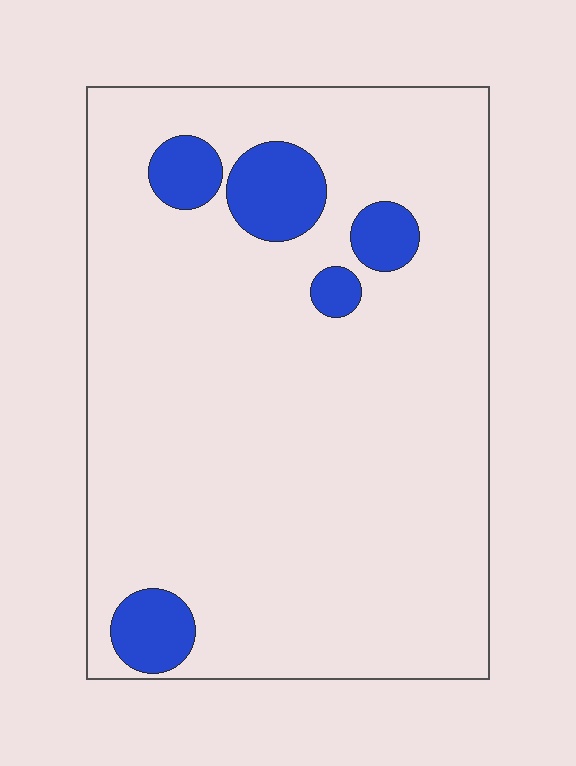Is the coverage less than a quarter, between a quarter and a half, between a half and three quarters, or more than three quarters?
Less than a quarter.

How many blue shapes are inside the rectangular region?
5.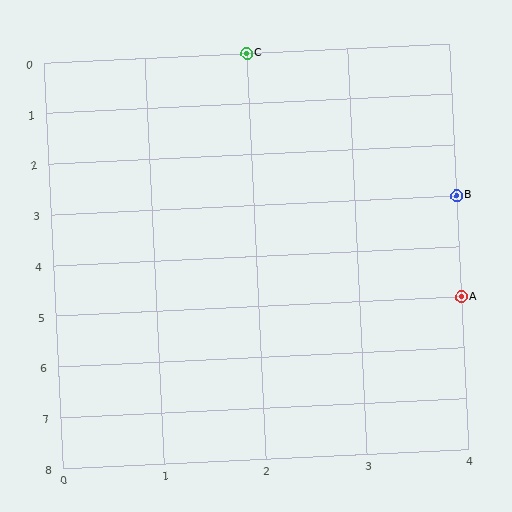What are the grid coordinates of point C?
Point C is at grid coordinates (2, 0).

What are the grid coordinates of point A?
Point A is at grid coordinates (4, 5).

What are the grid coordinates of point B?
Point B is at grid coordinates (4, 3).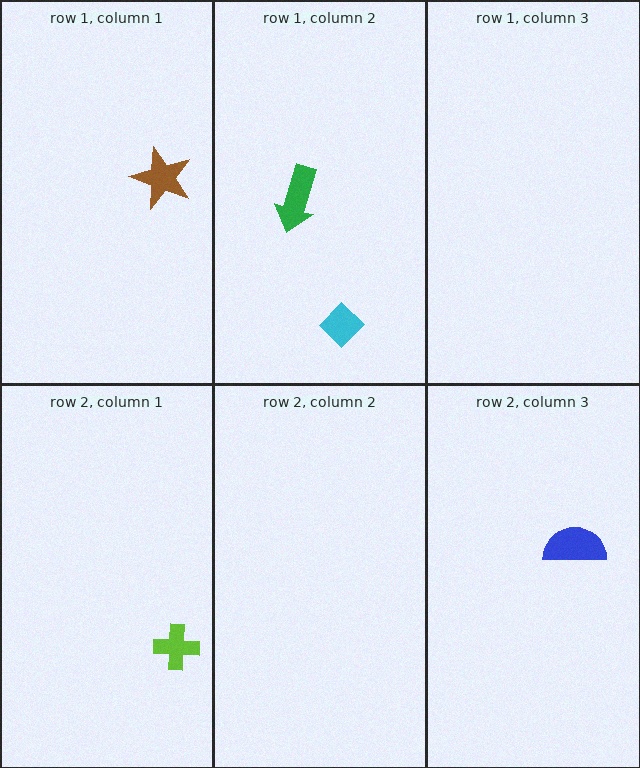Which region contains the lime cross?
The row 2, column 1 region.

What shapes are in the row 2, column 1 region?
The lime cross.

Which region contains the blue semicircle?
The row 2, column 3 region.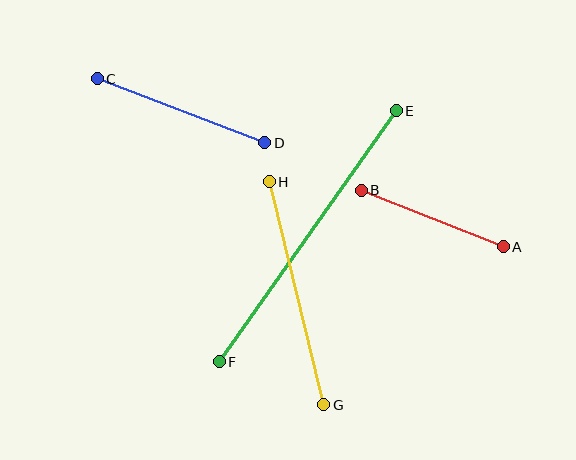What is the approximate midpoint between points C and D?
The midpoint is at approximately (181, 111) pixels.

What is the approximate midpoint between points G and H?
The midpoint is at approximately (297, 293) pixels.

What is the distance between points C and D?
The distance is approximately 179 pixels.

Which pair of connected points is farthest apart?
Points E and F are farthest apart.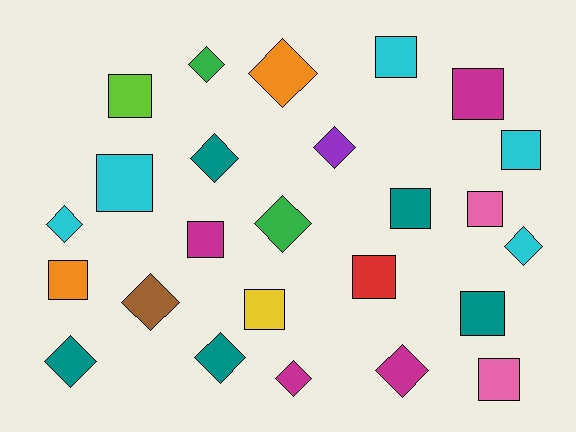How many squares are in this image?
There are 13 squares.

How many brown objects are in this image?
There is 1 brown object.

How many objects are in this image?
There are 25 objects.